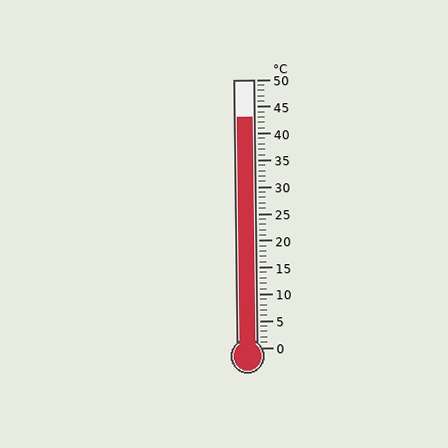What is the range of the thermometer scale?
The thermometer scale ranges from 0°C to 50°C.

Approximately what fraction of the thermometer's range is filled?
The thermometer is filled to approximately 85% of its range.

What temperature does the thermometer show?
The thermometer shows approximately 43°C.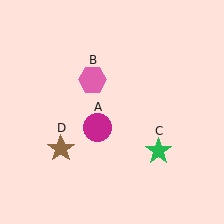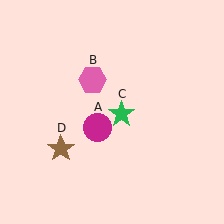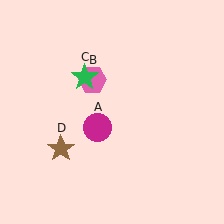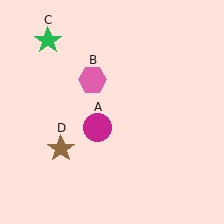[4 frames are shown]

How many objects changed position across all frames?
1 object changed position: green star (object C).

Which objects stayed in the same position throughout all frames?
Magenta circle (object A) and pink hexagon (object B) and brown star (object D) remained stationary.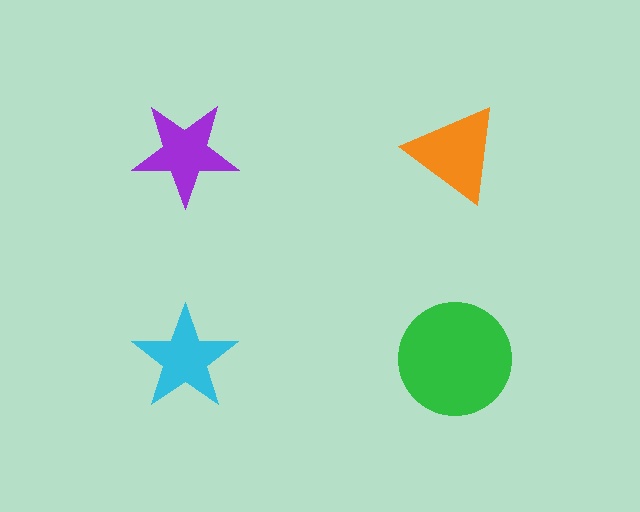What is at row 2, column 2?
A green circle.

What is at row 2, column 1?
A cyan star.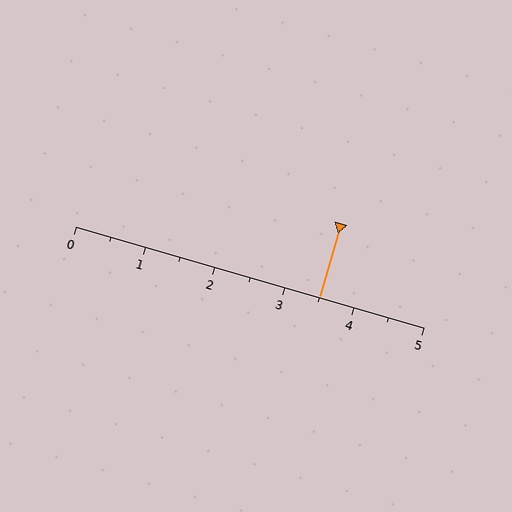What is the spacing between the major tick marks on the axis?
The major ticks are spaced 1 apart.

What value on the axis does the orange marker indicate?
The marker indicates approximately 3.5.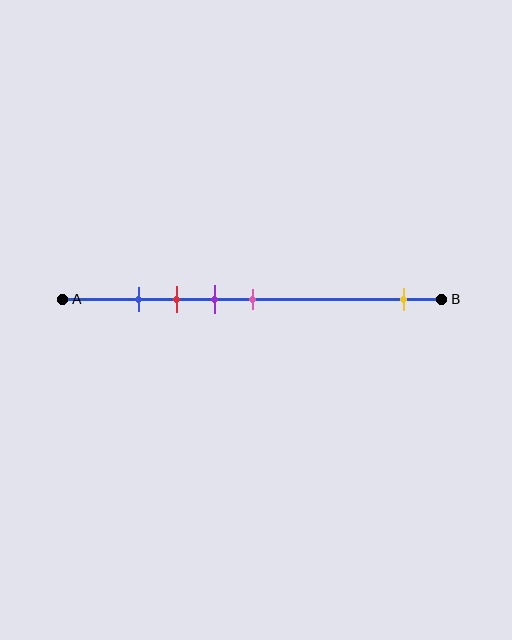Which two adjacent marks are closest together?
The blue and red marks are the closest adjacent pair.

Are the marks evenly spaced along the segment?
No, the marks are not evenly spaced.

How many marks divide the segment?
There are 5 marks dividing the segment.